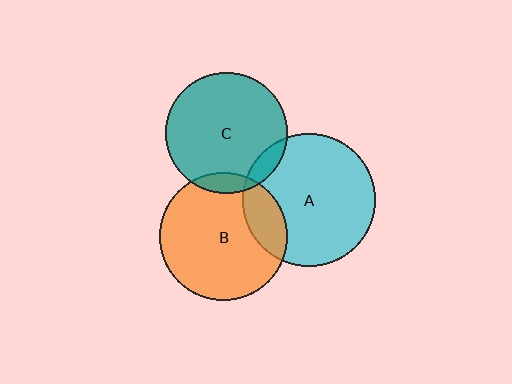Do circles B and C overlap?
Yes.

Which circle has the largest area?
Circle A (cyan).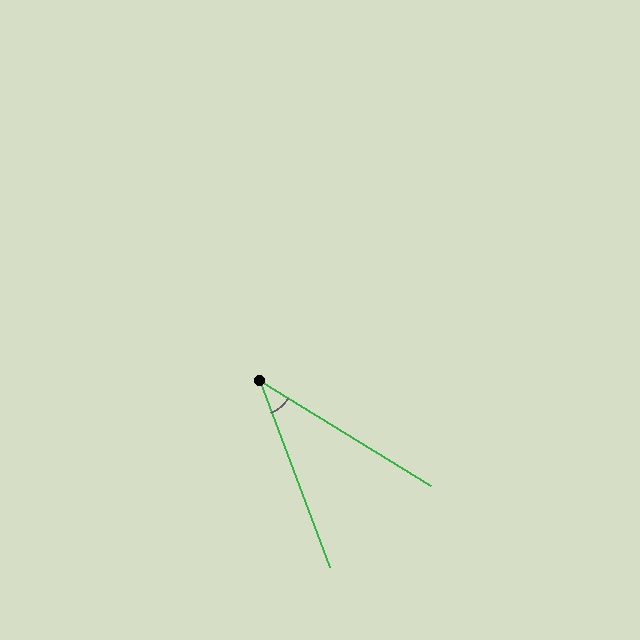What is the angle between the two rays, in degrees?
Approximately 38 degrees.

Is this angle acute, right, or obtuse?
It is acute.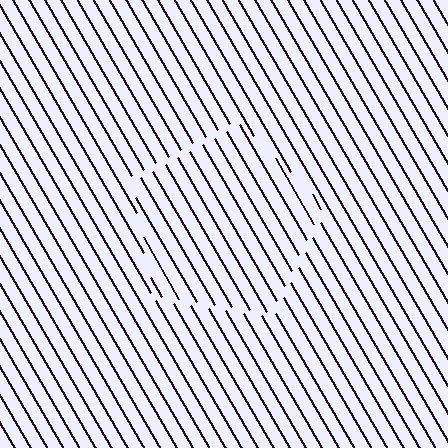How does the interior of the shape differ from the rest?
The interior of the shape contains the same grating, shifted by half a period — the contour is defined by the phase discontinuity where line-ends from the inner and outer gratings abut.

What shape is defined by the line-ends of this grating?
An illusory pentagon. The interior of the shape contains the same grating, shifted by half a period — the contour is defined by the phase discontinuity where line-ends from the inner and outer gratings abut.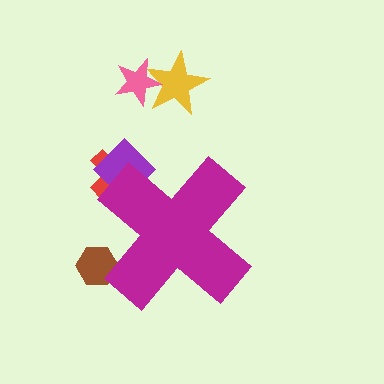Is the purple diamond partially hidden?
Yes, the purple diamond is partially hidden behind the magenta cross.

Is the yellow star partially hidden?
No, the yellow star is fully visible.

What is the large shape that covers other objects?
A magenta cross.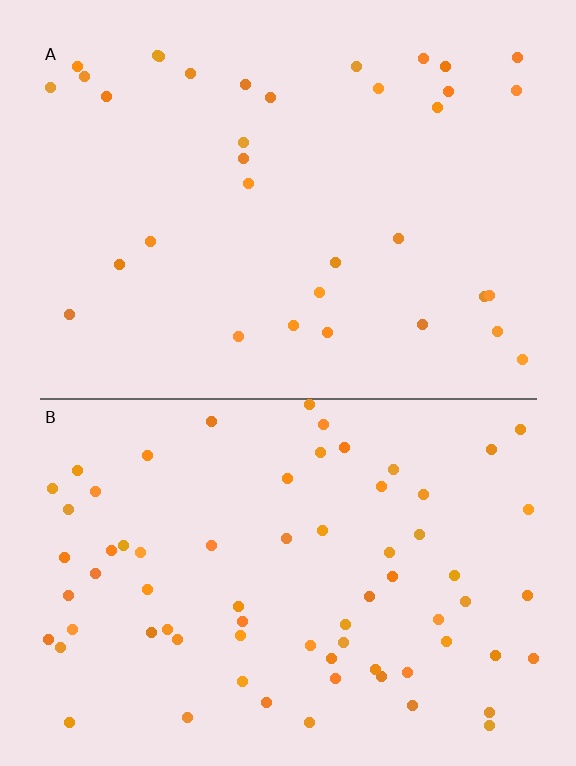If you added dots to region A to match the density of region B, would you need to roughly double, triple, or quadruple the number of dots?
Approximately double.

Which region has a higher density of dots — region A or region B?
B (the bottom).